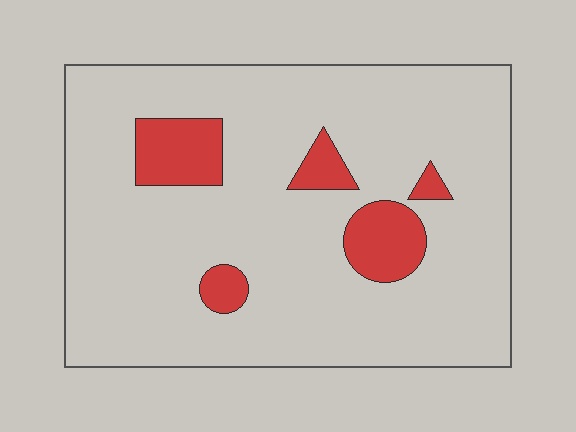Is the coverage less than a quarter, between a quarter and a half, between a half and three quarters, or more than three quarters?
Less than a quarter.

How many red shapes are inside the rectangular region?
5.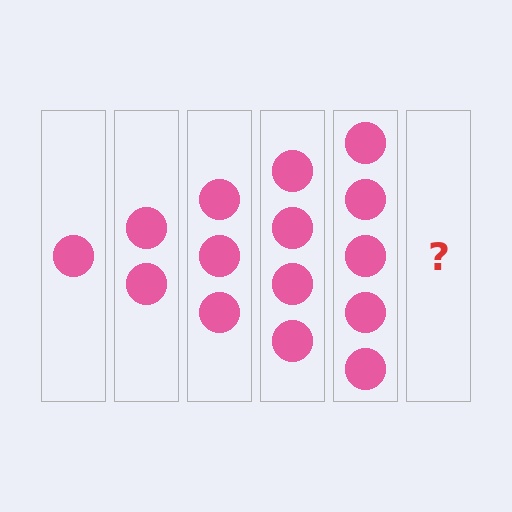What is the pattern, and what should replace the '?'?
The pattern is that each step adds one more circle. The '?' should be 6 circles.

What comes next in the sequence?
The next element should be 6 circles.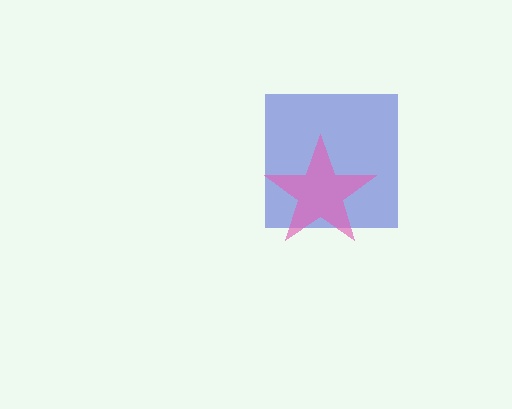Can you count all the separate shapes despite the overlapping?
Yes, there are 2 separate shapes.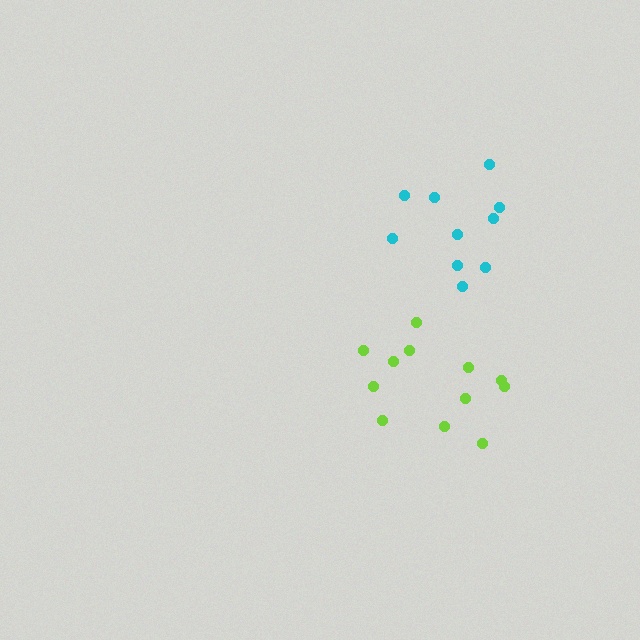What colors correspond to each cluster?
The clusters are colored: lime, cyan.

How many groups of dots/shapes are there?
There are 2 groups.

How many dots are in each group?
Group 1: 12 dots, Group 2: 10 dots (22 total).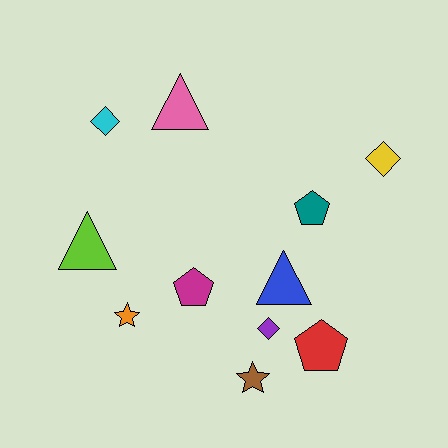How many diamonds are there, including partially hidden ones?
There are 3 diamonds.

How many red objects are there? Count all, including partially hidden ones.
There is 1 red object.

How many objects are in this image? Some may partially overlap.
There are 11 objects.